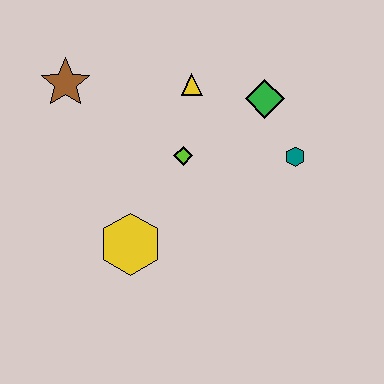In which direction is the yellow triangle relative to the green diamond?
The yellow triangle is to the left of the green diamond.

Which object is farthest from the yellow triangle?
The yellow hexagon is farthest from the yellow triangle.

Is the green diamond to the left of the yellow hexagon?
No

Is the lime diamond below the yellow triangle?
Yes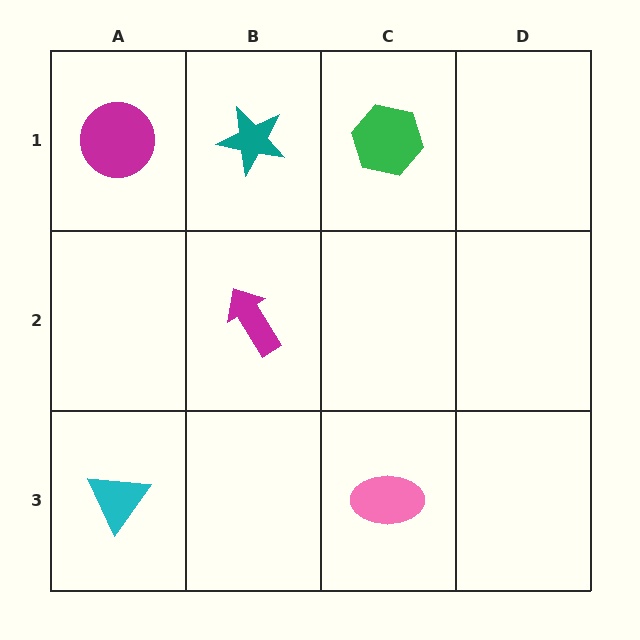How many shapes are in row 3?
2 shapes.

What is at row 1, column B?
A teal star.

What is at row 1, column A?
A magenta circle.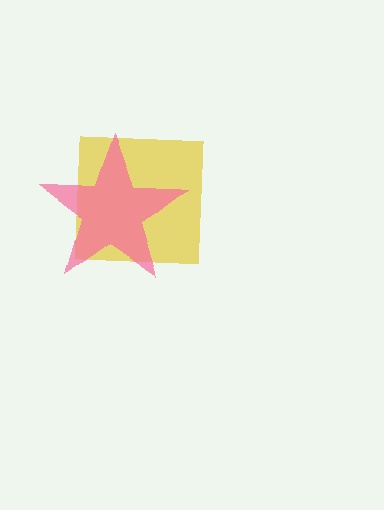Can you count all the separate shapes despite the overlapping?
Yes, there are 2 separate shapes.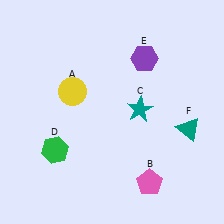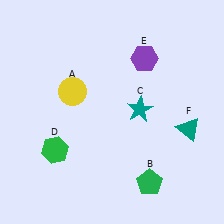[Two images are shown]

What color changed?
The pentagon (B) changed from pink in Image 1 to green in Image 2.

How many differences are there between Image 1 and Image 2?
There is 1 difference between the two images.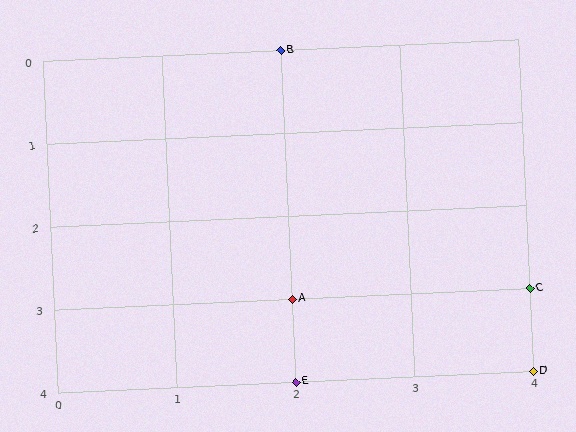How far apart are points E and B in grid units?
Points E and B are 4 rows apart.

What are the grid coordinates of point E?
Point E is at grid coordinates (2, 4).